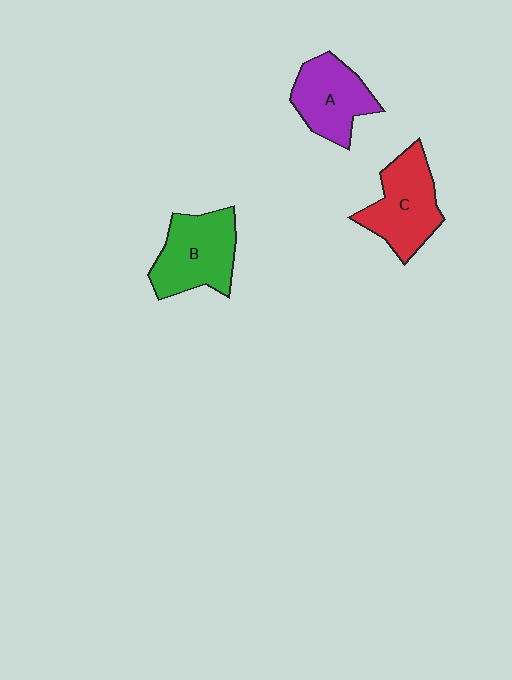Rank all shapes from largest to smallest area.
From largest to smallest: B (green), C (red), A (purple).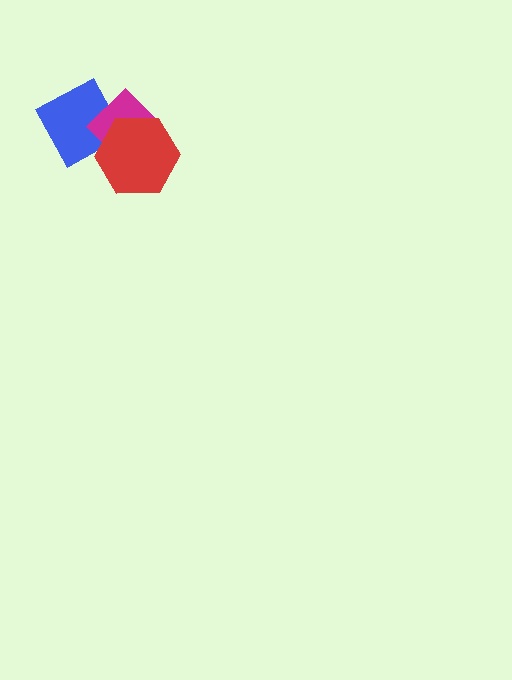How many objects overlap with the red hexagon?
2 objects overlap with the red hexagon.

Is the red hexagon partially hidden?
No, no other shape covers it.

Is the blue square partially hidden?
Yes, it is partially covered by another shape.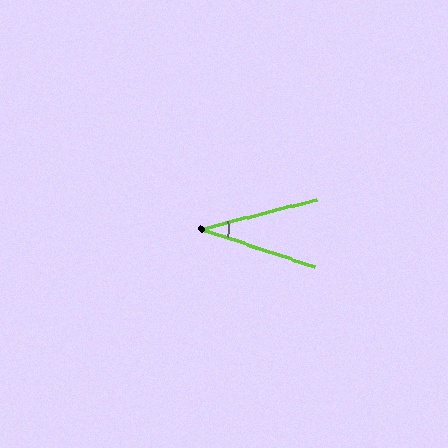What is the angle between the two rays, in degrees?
Approximately 33 degrees.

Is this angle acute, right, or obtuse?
It is acute.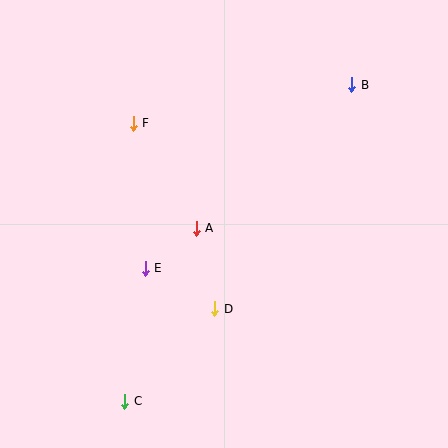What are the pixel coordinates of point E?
Point E is at (145, 268).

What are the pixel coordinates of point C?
Point C is at (125, 402).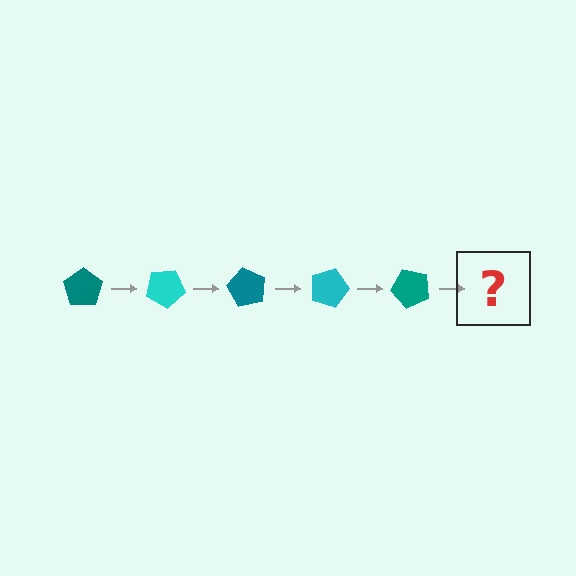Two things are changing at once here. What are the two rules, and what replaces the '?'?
The two rules are that it rotates 30 degrees each step and the color cycles through teal and cyan. The '?' should be a cyan pentagon, rotated 150 degrees from the start.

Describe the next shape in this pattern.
It should be a cyan pentagon, rotated 150 degrees from the start.